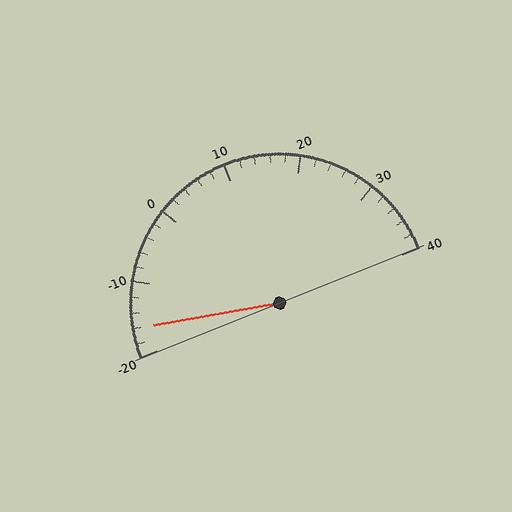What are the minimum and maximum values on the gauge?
The gauge ranges from -20 to 40.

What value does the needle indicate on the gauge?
The needle indicates approximately -16.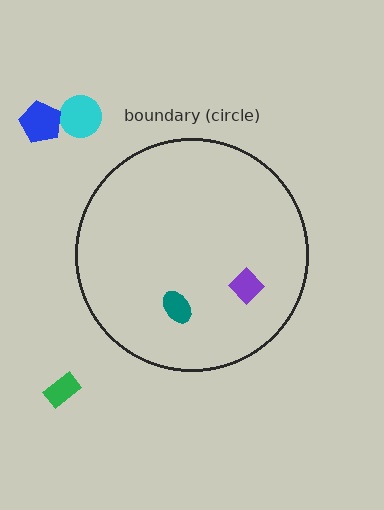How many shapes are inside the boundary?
2 inside, 3 outside.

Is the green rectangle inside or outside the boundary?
Outside.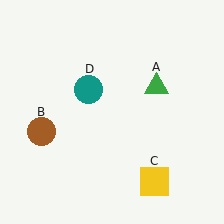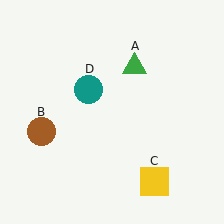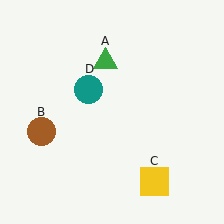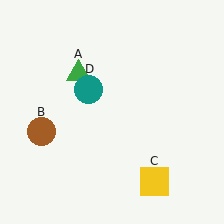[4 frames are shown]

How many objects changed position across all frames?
1 object changed position: green triangle (object A).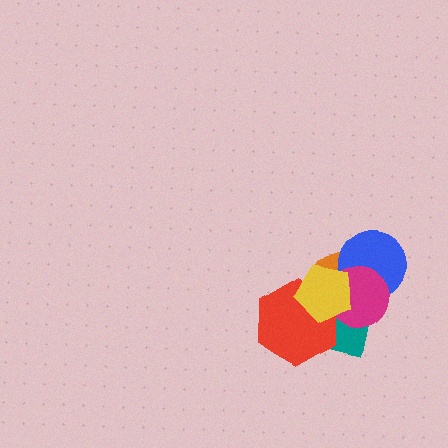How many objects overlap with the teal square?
4 objects overlap with the teal square.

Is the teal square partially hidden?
Yes, it is partially covered by another shape.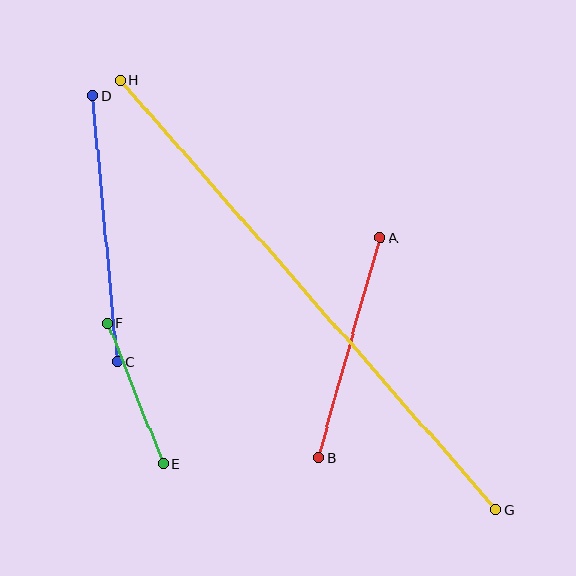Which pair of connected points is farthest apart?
Points G and H are farthest apart.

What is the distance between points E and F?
The distance is approximately 152 pixels.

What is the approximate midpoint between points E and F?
The midpoint is at approximately (135, 394) pixels.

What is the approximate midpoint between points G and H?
The midpoint is at approximately (308, 295) pixels.